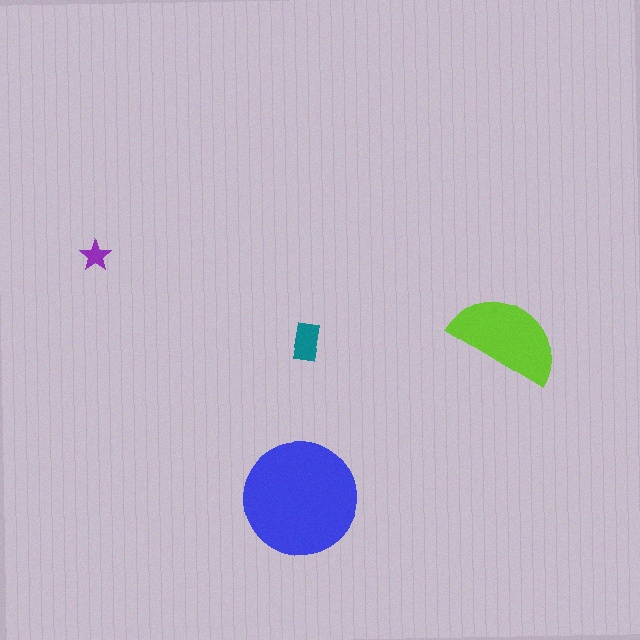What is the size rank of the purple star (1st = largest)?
4th.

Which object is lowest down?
The blue circle is bottommost.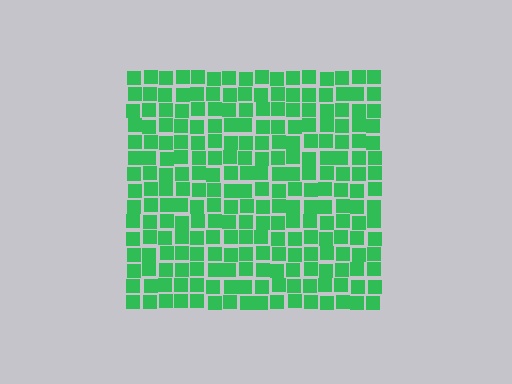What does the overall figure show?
The overall figure shows a square.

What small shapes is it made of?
It is made of small squares.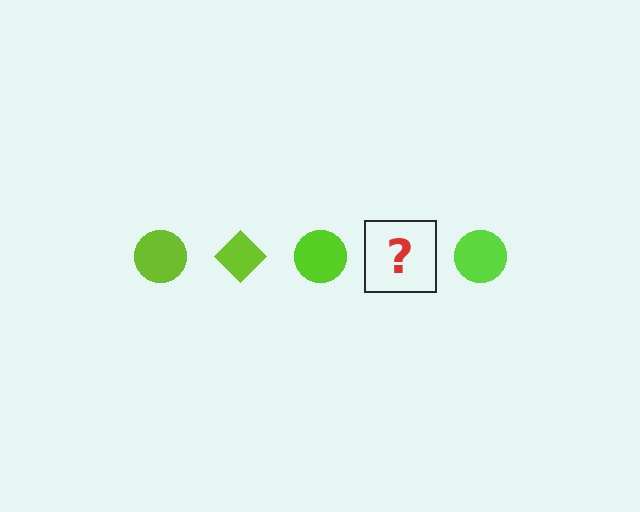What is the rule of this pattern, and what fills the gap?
The rule is that the pattern cycles through circle, diamond shapes in lime. The gap should be filled with a lime diamond.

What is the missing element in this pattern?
The missing element is a lime diamond.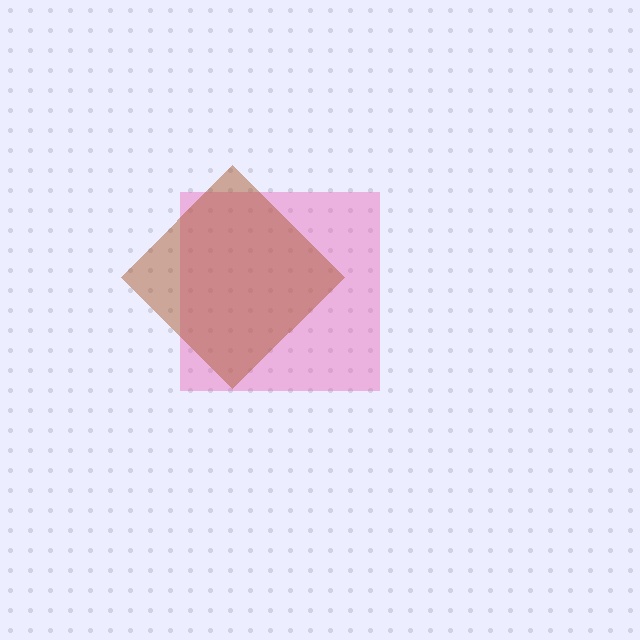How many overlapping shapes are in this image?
There are 2 overlapping shapes in the image.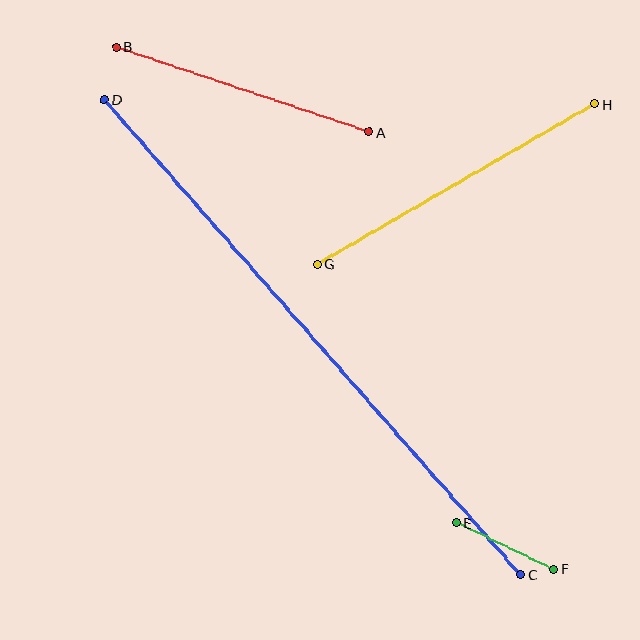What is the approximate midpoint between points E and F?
The midpoint is at approximately (505, 546) pixels.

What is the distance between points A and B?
The distance is approximately 267 pixels.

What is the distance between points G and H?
The distance is approximately 321 pixels.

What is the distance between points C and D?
The distance is approximately 631 pixels.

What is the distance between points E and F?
The distance is approximately 108 pixels.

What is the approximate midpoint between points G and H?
The midpoint is at approximately (456, 184) pixels.